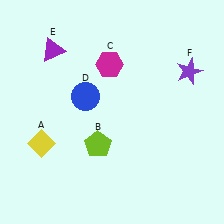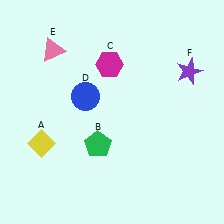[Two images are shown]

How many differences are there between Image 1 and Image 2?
There are 2 differences between the two images.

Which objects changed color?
B changed from lime to green. E changed from purple to pink.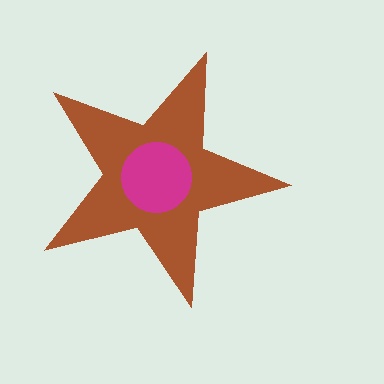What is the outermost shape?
The brown star.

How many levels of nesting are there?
2.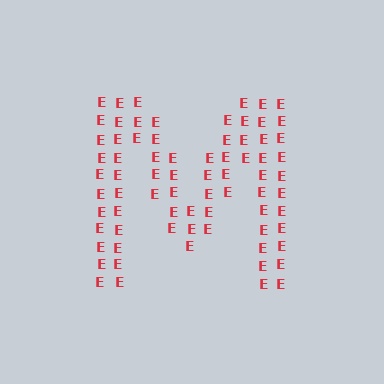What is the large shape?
The large shape is the letter M.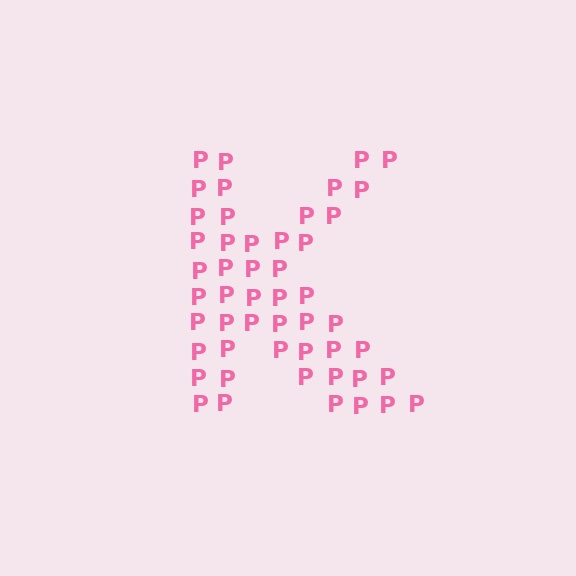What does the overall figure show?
The overall figure shows the letter K.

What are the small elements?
The small elements are letter P's.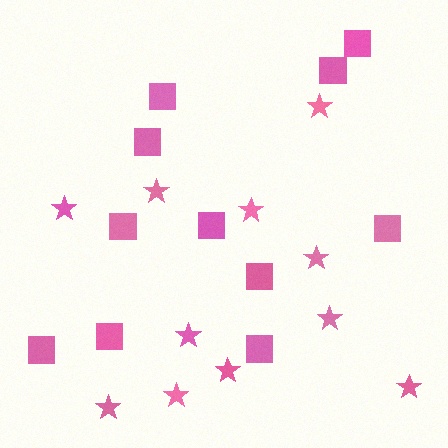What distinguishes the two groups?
There are 2 groups: one group of stars (11) and one group of squares (11).